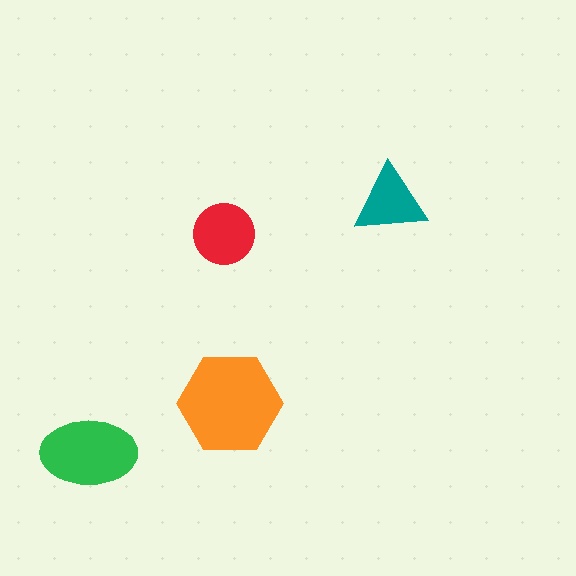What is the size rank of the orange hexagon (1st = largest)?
1st.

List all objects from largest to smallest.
The orange hexagon, the green ellipse, the red circle, the teal triangle.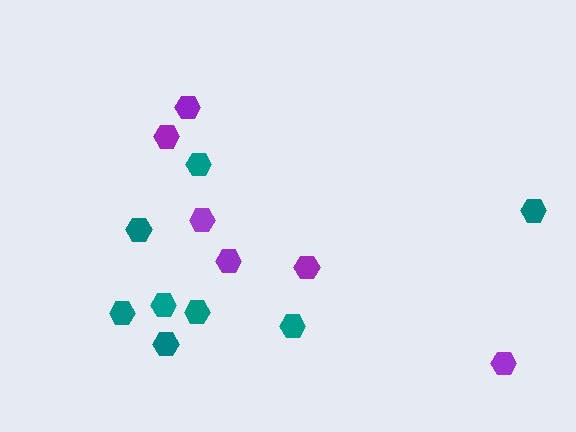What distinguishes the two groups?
There are 2 groups: one group of purple hexagons (6) and one group of teal hexagons (8).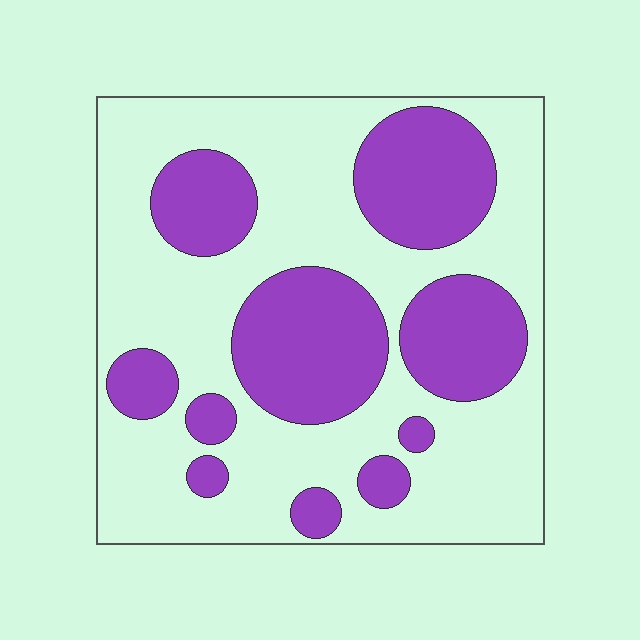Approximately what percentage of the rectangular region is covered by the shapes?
Approximately 35%.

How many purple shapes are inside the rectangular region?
10.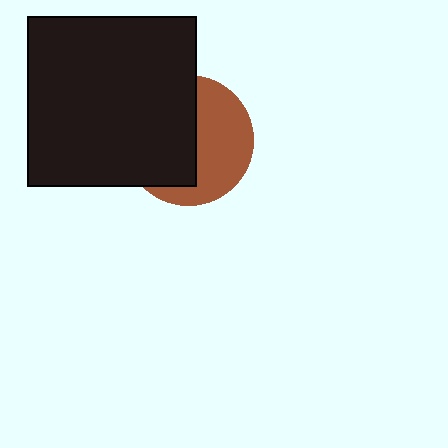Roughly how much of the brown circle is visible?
About half of it is visible (roughly 47%).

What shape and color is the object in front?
The object in front is a black rectangle.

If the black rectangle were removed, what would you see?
You would see the complete brown circle.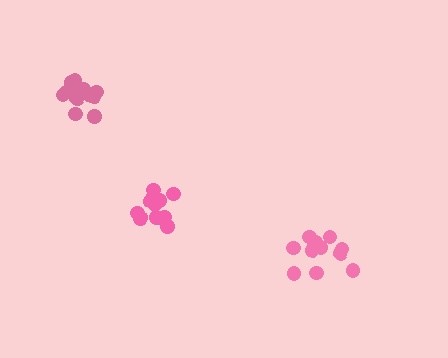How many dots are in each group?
Group 1: 11 dots, Group 2: 14 dots, Group 3: 12 dots (37 total).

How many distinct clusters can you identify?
There are 3 distinct clusters.